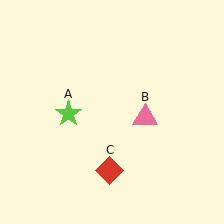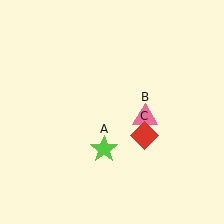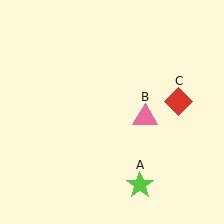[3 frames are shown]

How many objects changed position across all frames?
2 objects changed position: lime star (object A), red diamond (object C).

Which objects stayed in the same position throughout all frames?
Pink triangle (object B) remained stationary.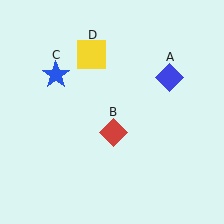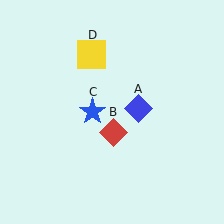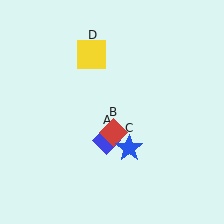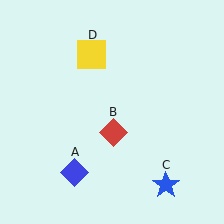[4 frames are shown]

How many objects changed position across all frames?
2 objects changed position: blue diamond (object A), blue star (object C).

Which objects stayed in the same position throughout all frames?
Red diamond (object B) and yellow square (object D) remained stationary.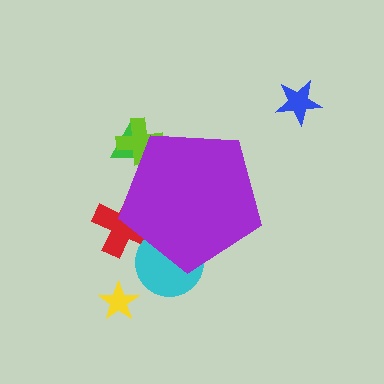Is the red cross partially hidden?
Yes, the red cross is partially hidden behind the purple pentagon.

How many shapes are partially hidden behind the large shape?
4 shapes are partially hidden.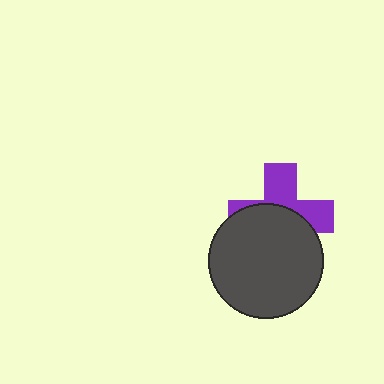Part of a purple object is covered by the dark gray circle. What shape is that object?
It is a cross.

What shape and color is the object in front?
The object in front is a dark gray circle.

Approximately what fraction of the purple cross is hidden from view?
Roughly 55% of the purple cross is hidden behind the dark gray circle.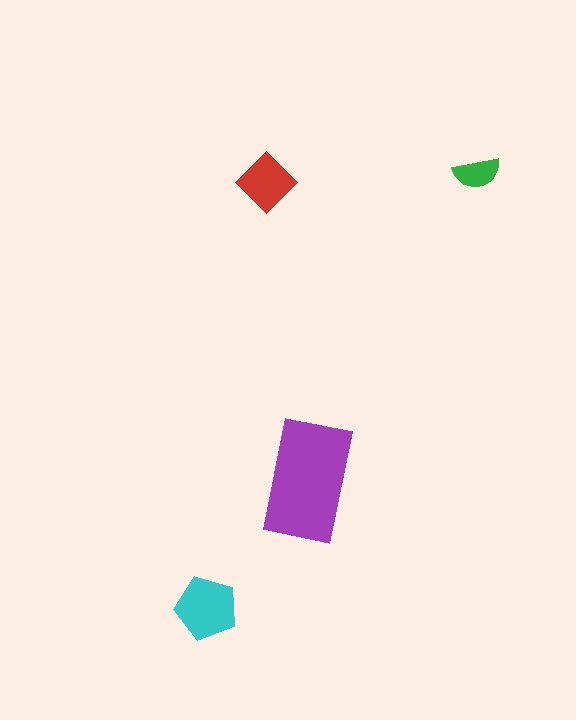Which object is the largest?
The purple rectangle.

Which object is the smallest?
The green semicircle.